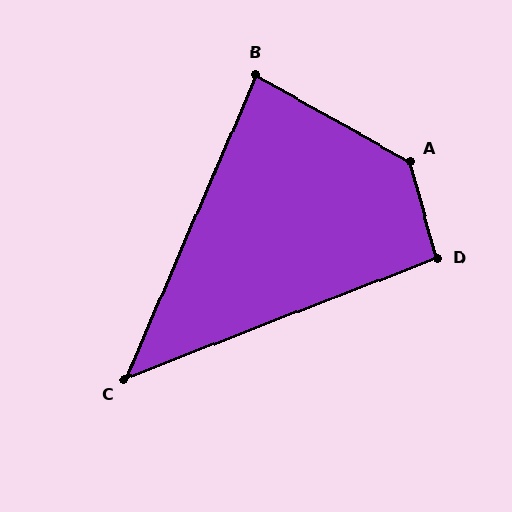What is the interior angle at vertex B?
Approximately 84 degrees (acute).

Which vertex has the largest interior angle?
A, at approximately 135 degrees.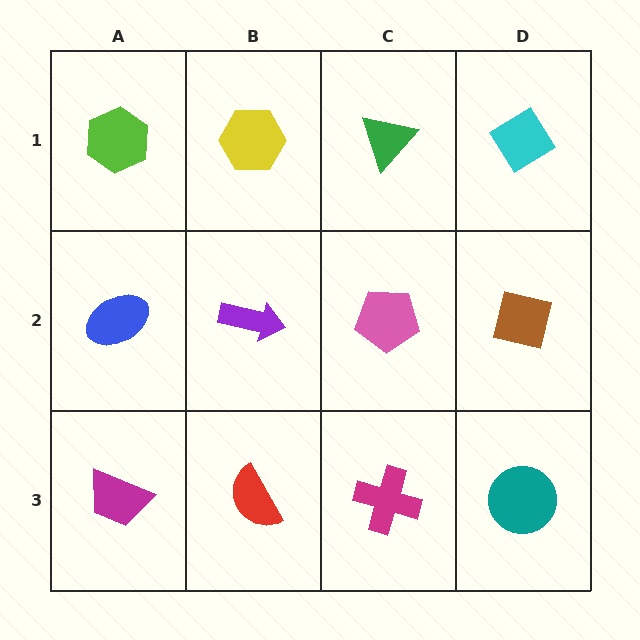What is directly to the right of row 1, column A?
A yellow hexagon.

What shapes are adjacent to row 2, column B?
A yellow hexagon (row 1, column B), a red semicircle (row 3, column B), a blue ellipse (row 2, column A), a pink pentagon (row 2, column C).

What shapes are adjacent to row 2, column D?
A cyan diamond (row 1, column D), a teal circle (row 3, column D), a pink pentagon (row 2, column C).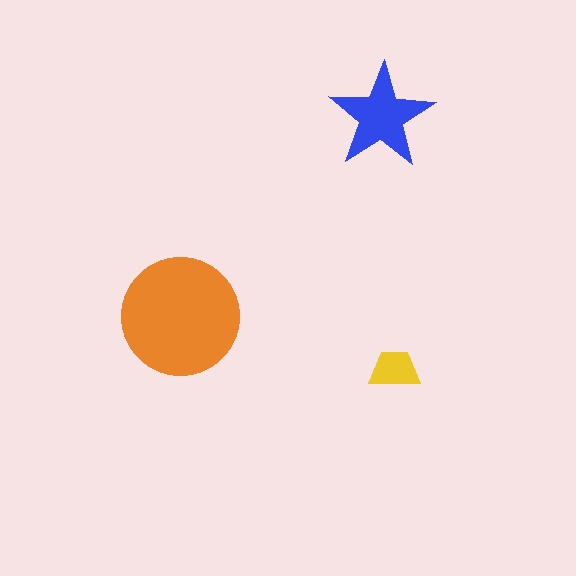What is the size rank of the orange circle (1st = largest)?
1st.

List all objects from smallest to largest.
The yellow trapezoid, the blue star, the orange circle.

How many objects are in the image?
There are 3 objects in the image.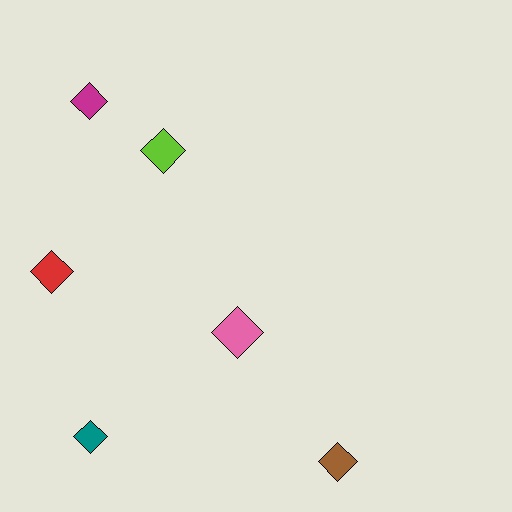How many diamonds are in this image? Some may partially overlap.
There are 6 diamonds.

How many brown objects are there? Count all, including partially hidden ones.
There is 1 brown object.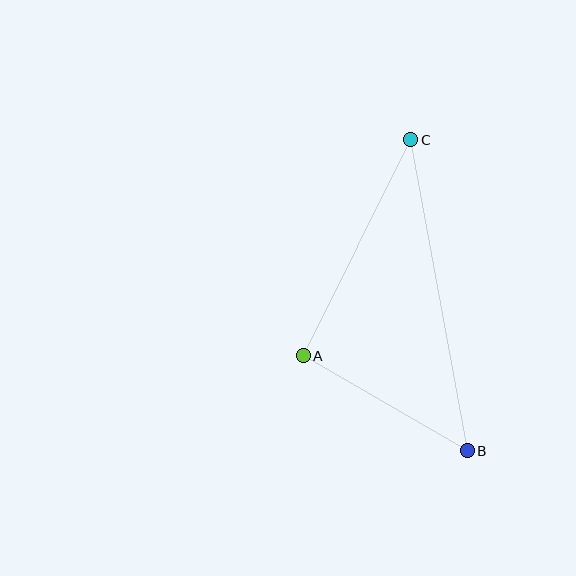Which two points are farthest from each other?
Points B and C are farthest from each other.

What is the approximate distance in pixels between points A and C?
The distance between A and C is approximately 241 pixels.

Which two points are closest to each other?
Points A and B are closest to each other.